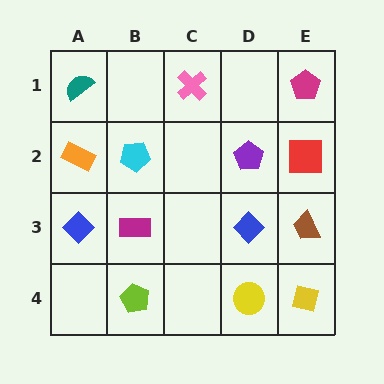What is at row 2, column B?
A cyan pentagon.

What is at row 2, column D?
A purple pentagon.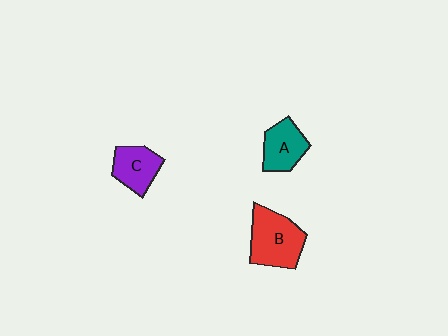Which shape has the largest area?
Shape B (red).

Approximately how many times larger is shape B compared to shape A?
Approximately 1.5 times.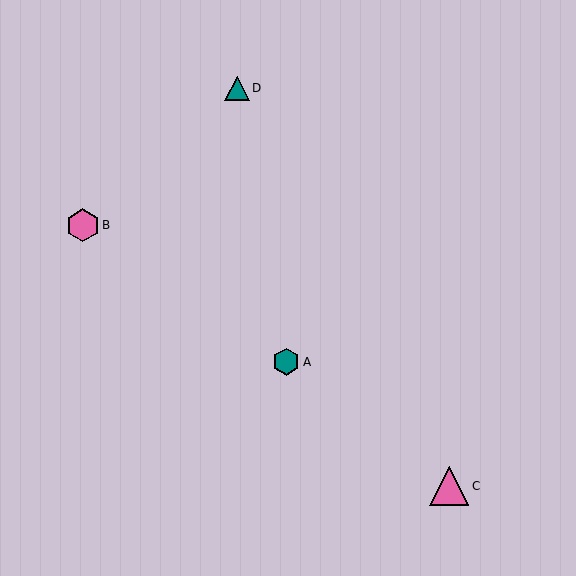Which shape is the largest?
The pink triangle (labeled C) is the largest.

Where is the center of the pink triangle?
The center of the pink triangle is at (449, 486).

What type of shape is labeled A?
Shape A is a teal hexagon.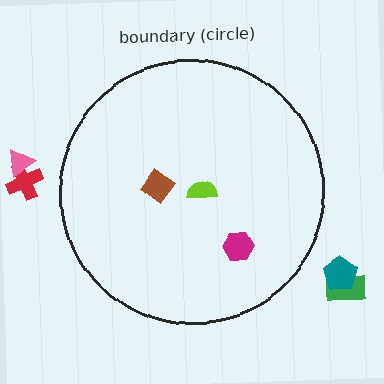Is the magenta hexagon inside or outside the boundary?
Inside.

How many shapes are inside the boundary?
3 inside, 4 outside.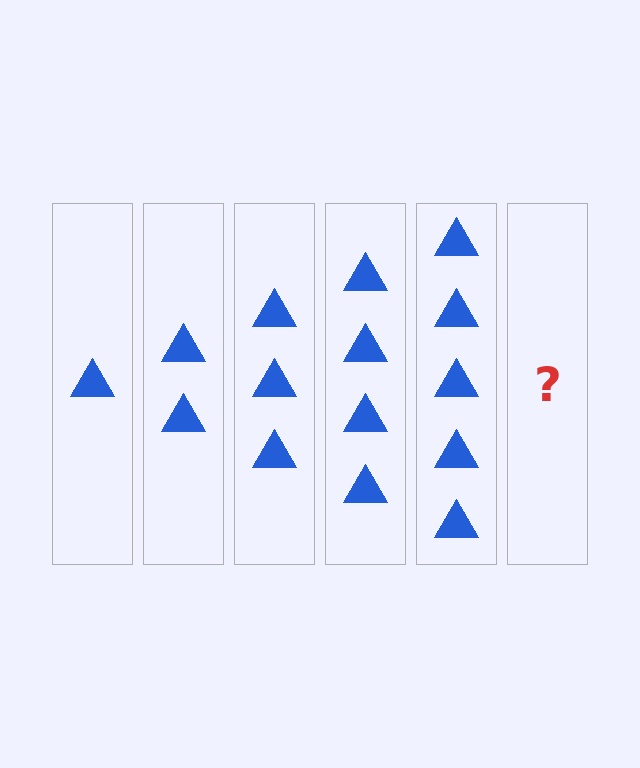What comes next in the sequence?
The next element should be 6 triangles.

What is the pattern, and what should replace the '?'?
The pattern is that each step adds one more triangle. The '?' should be 6 triangles.